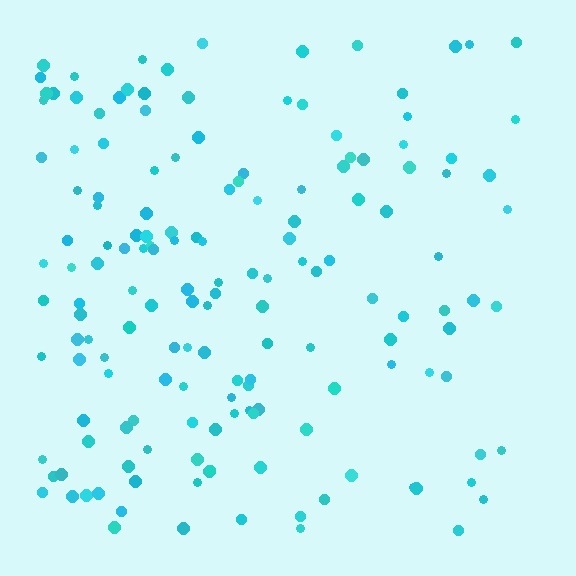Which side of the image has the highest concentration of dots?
The left.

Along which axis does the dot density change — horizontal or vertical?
Horizontal.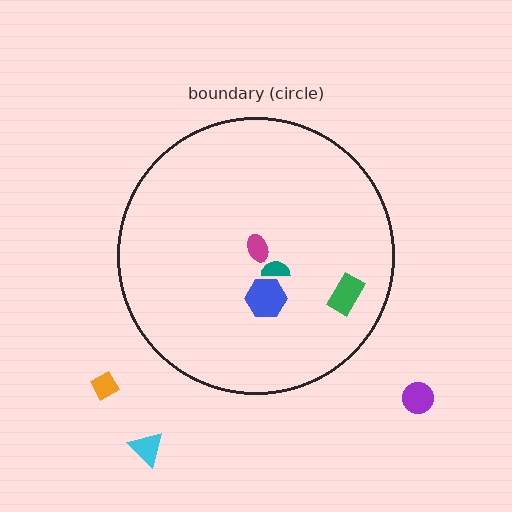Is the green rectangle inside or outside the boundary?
Inside.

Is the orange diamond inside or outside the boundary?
Outside.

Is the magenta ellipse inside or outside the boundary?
Inside.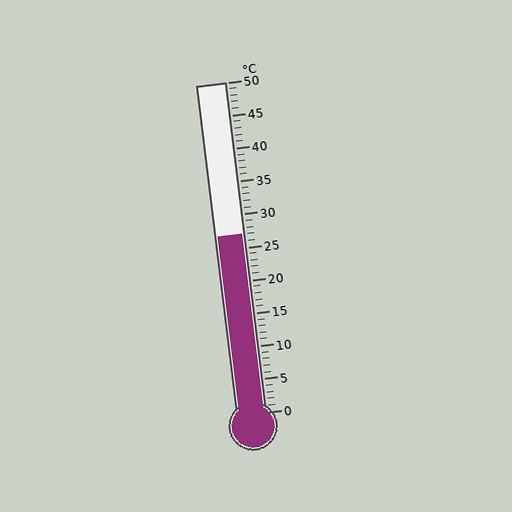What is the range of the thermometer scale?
The thermometer scale ranges from 0°C to 50°C.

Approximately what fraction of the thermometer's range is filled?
The thermometer is filled to approximately 55% of its range.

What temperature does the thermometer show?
The thermometer shows approximately 27°C.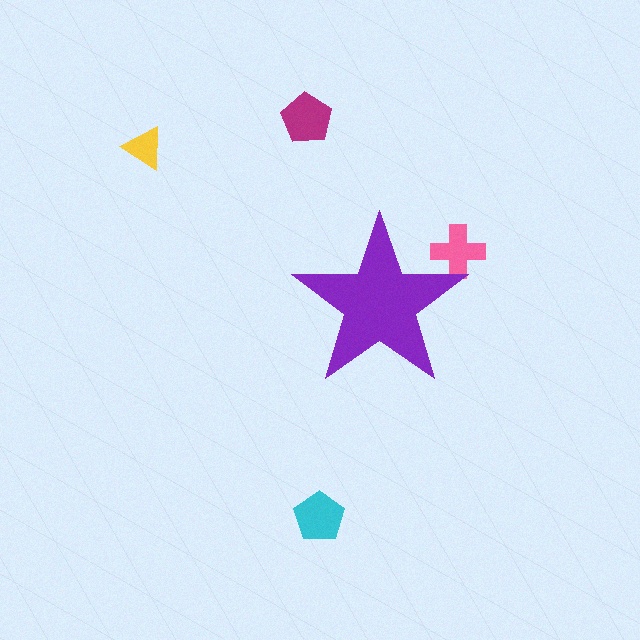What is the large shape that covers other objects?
A purple star.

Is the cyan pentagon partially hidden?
No, the cyan pentagon is fully visible.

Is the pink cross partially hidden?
Yes, the pink cross is partially hidden behind the purple star.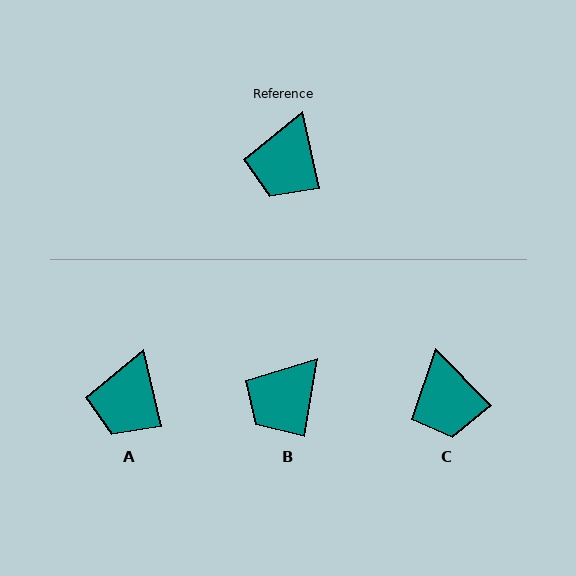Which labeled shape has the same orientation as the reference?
A.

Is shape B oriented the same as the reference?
No, it is off by about 22 degrees.